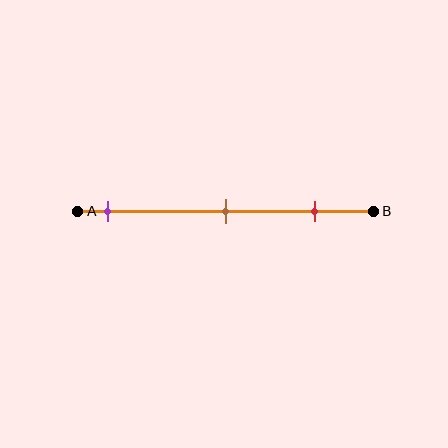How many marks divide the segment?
There are 3 marks dividing the segment.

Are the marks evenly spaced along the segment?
Yes, the marks are approximately evenly spaced.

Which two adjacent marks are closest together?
The brown and red marks are the closest adjacent pair.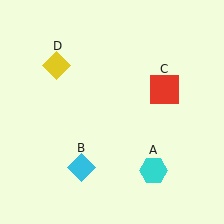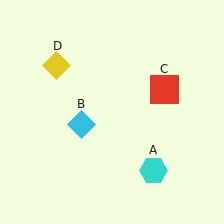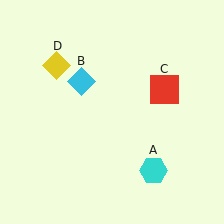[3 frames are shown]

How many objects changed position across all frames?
1 object changed position: cyan diamond (object B).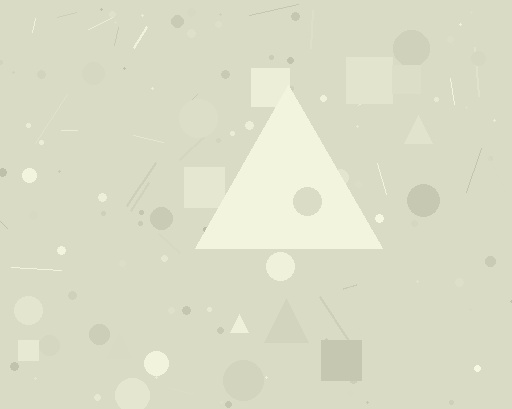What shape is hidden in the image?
A triangle is hidden in the image.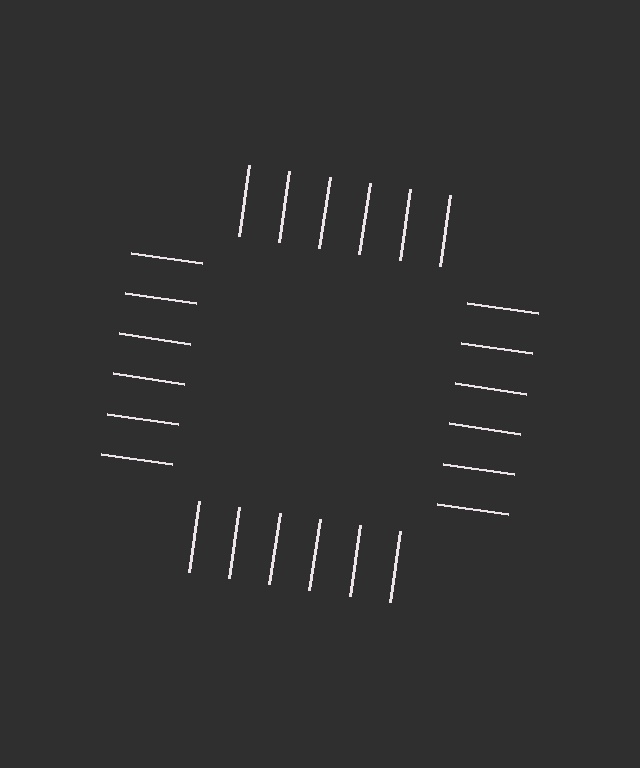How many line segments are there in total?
24 — 6 along each of the 4 edges.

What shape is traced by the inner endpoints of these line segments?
An illusory square — the line segments terminate on its edges but no continuous stroke is drawn.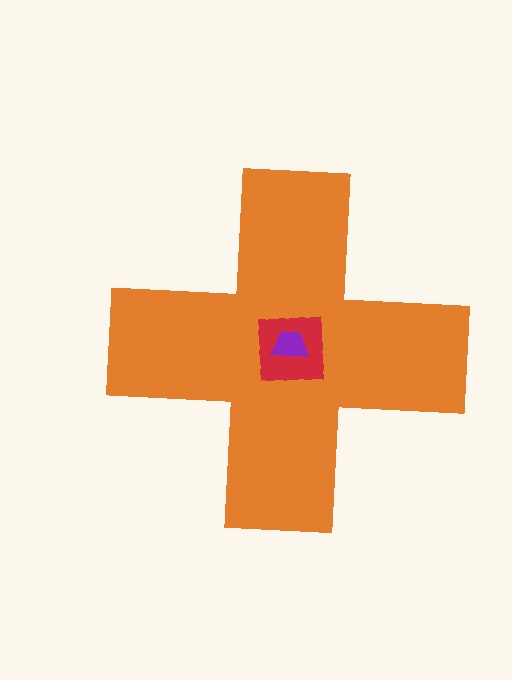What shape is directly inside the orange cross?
The red square.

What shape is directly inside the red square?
The purple trapezoid.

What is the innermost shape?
The purple trapezoid.